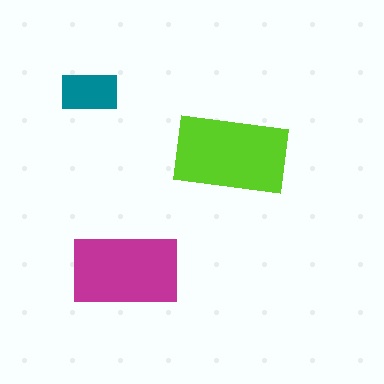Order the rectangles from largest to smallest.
the lime one, the magenta one, the teal one.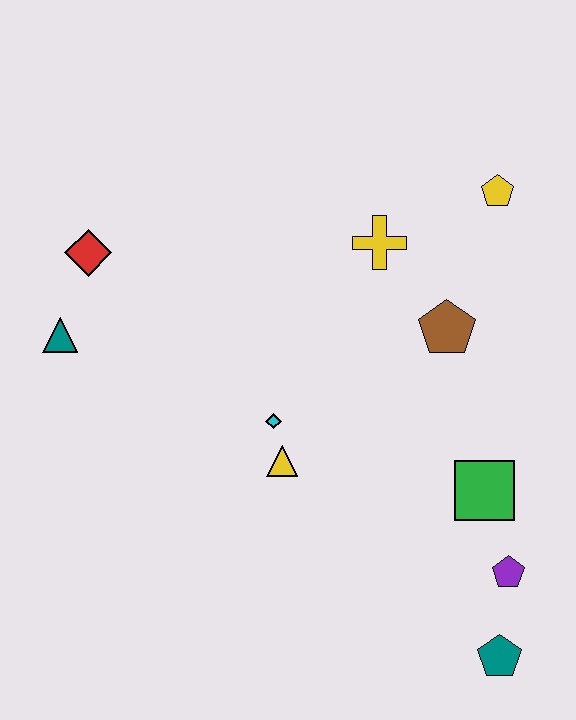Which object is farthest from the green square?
The red diamond is farthest from the green square.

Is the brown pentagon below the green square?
No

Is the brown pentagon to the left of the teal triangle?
No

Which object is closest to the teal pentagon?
The purple pentagon is closest to the teal pentagon.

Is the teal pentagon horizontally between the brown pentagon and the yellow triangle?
No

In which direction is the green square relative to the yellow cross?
The green square is below the yellow cross.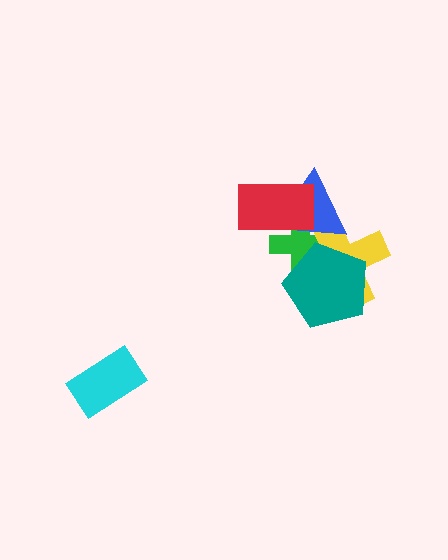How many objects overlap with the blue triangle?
4 objects overlap with the blue triangle.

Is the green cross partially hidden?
Yes, it is partially covered by another shape.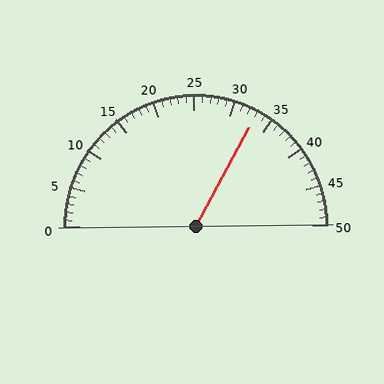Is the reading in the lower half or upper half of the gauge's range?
The reading is in the upper half of the range (0 to 50).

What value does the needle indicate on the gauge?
The needle indicates approximately 33.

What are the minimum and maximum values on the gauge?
The gauge ranges from 0 to 50.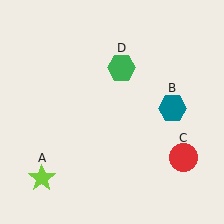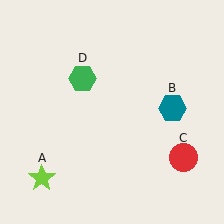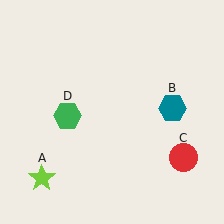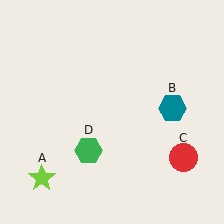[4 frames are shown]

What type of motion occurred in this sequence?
The green hexagon (object D) rotated counterclockwise around the center of the scene.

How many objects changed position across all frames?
1 object changed position: green hexagon (object D).